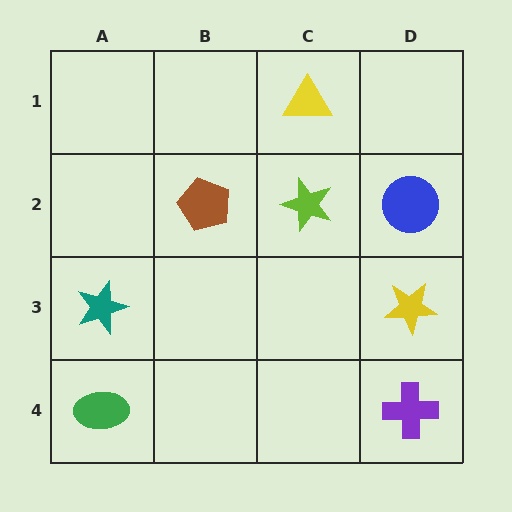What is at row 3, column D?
A yellow star.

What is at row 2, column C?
A lime star.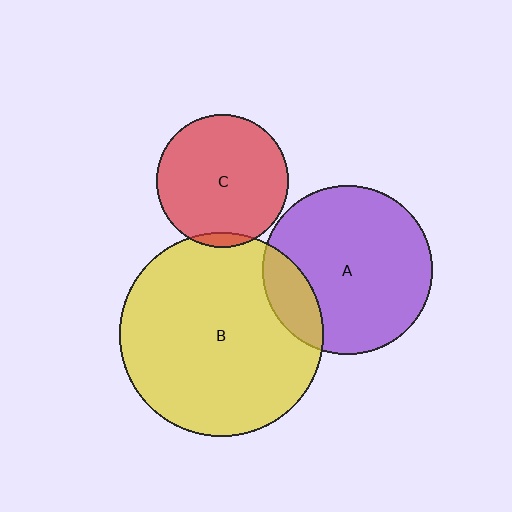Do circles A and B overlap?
Yes.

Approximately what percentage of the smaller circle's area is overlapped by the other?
Approximately 15%.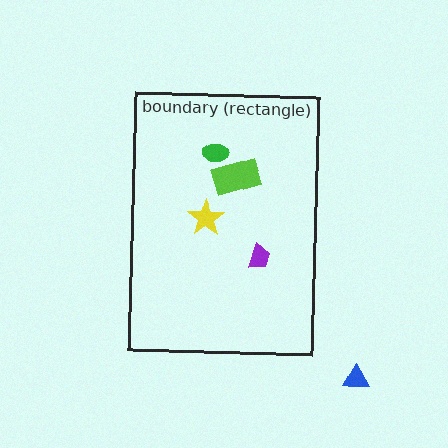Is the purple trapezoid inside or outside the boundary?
Inside.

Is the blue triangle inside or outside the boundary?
Outside.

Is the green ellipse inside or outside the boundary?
Inside.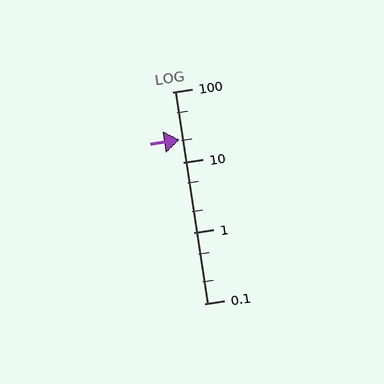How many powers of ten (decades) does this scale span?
The scale spans 3 decades, from 0.1 to 100.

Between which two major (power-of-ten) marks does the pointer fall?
The pointer is between 10 and 100.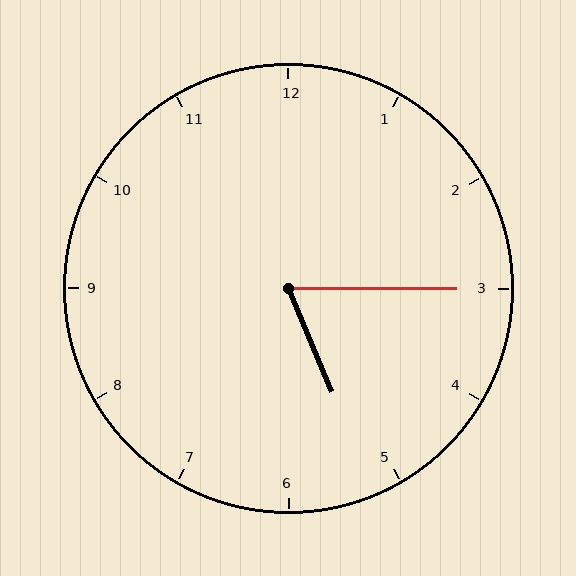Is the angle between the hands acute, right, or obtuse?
It is acute.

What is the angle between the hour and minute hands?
Approximately 68 degrees.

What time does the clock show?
5:15.